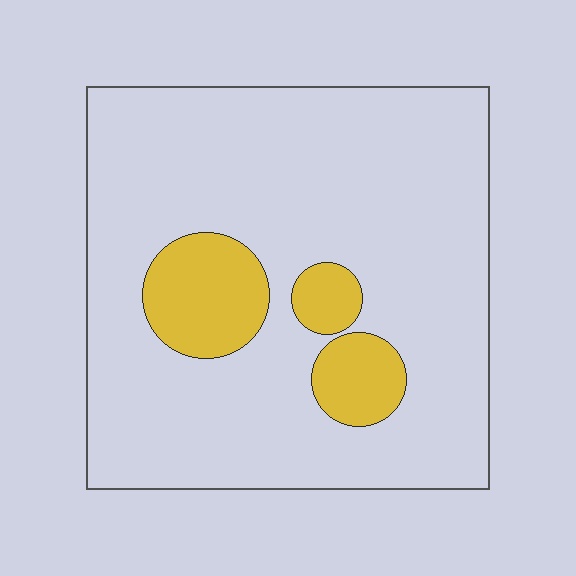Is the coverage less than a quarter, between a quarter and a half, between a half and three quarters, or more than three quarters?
Less than a quarter.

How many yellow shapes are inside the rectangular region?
3.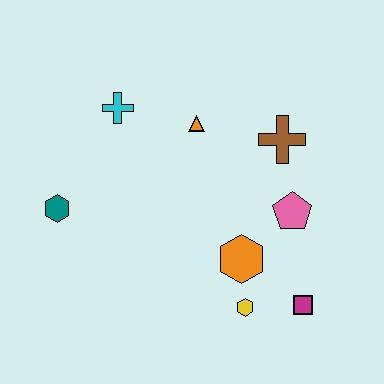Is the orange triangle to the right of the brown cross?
No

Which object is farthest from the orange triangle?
The magenta square is farthest from the orange triangle.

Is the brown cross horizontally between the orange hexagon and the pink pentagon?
Yes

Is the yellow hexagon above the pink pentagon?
No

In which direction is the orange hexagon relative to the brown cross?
The orange hexagon is below the brown cross.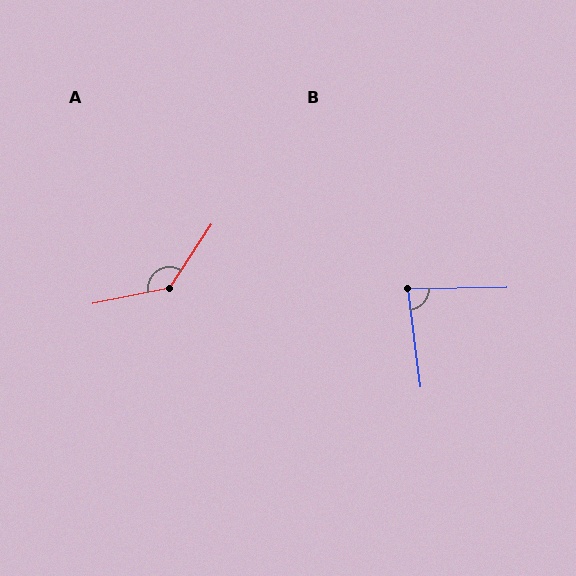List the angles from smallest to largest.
B (84°), A (135°).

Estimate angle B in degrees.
Approximately 84 degrees.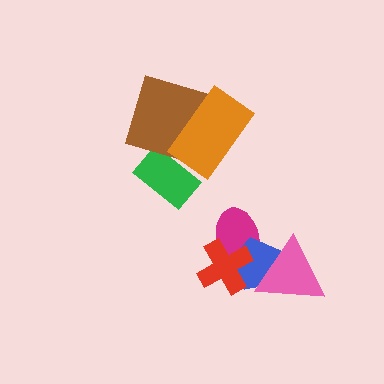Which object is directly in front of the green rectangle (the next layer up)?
The brown square is directly in front of the green rectangle.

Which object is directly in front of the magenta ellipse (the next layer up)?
The blue pentagon is directly in front of the magenta ellipse.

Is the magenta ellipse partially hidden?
Yes, it is partially covered by another shape.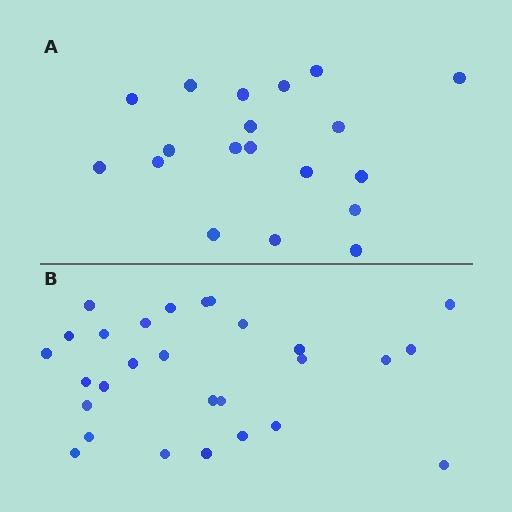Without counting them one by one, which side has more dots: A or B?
Region B (the bottom region) has more dots.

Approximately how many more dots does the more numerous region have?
Region B has roughly 8 or so more dots than region A.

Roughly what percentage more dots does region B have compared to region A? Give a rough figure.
About 45% more.